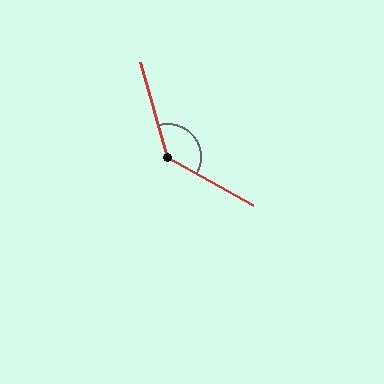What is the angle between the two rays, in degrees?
Approximately 135 degrees.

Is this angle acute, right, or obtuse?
It is obtuse.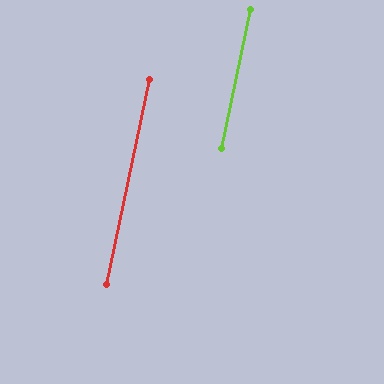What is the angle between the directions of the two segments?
Approximately 0 degrees.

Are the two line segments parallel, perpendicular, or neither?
Parallel — their directions differ by only 0.4°.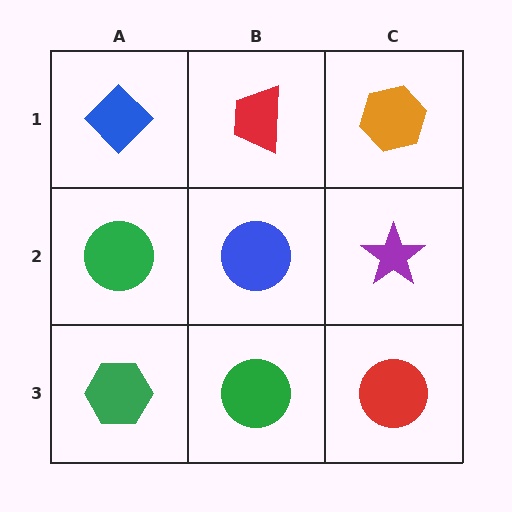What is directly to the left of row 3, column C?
A green circle.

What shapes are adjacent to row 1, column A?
A green circle (row 2, column A), a red trapezoid (row 1, column B).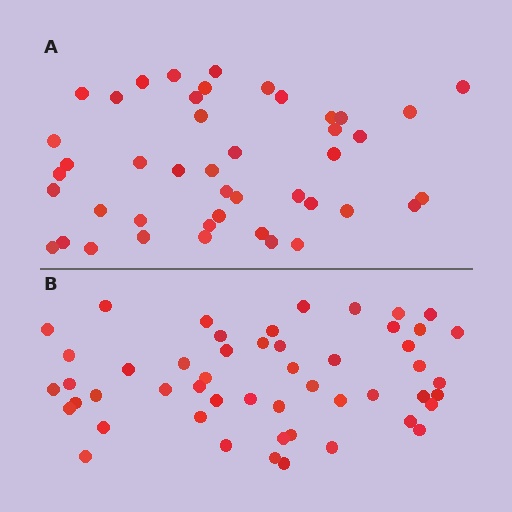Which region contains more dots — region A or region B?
Region B (the bottom region) has more dots.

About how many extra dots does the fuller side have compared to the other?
Region B has roughly 8 or so more dots than region A.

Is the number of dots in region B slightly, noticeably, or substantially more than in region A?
Region B has only slightly more — the two regions are fairly close. The ratio is roughly 1.2 to 1.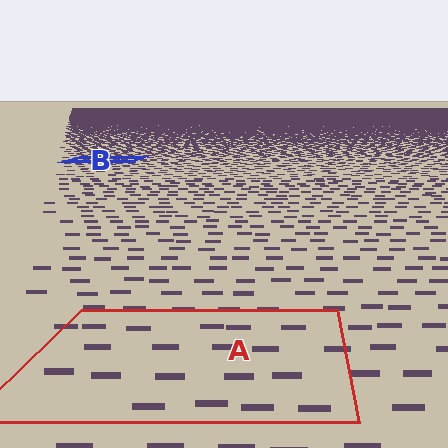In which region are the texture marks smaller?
The texture marks are smaller in region B, because it is farther away.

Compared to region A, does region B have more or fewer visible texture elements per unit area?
Region B has more texture elements per unit area — they are packed more densely because it is farther away.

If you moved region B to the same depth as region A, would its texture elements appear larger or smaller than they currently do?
They would appear larger. At a closer depth, the same texture elements are projected at a bigger on-screen size.